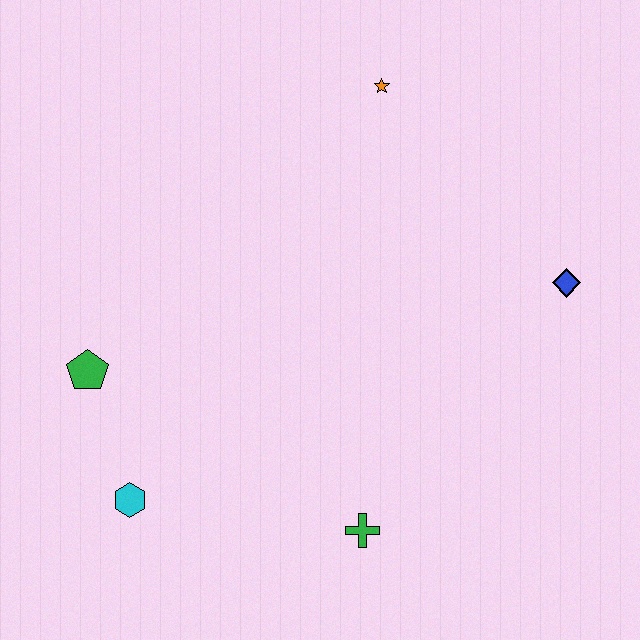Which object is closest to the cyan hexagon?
The green pentagon is closest to the cyan hexagon.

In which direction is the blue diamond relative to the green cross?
The blue diamond is above the green cross.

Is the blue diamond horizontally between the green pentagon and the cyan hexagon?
No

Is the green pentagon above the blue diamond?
No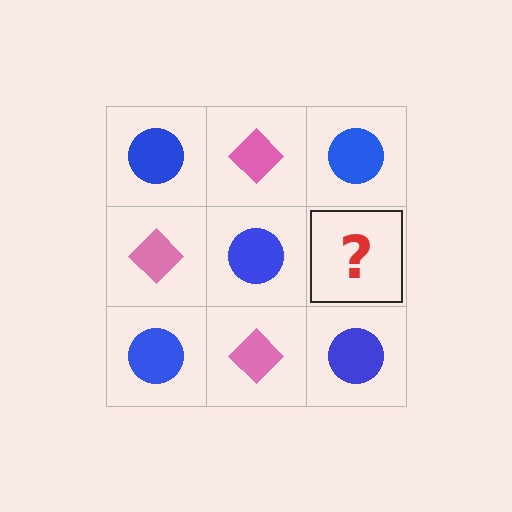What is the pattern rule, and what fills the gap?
The rule is that it alternates blue circle and pink diamond in a checkerboard pattern. The gap should be filled with a pink diamond.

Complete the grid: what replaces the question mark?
The question mark should be replaced with a pink diamond.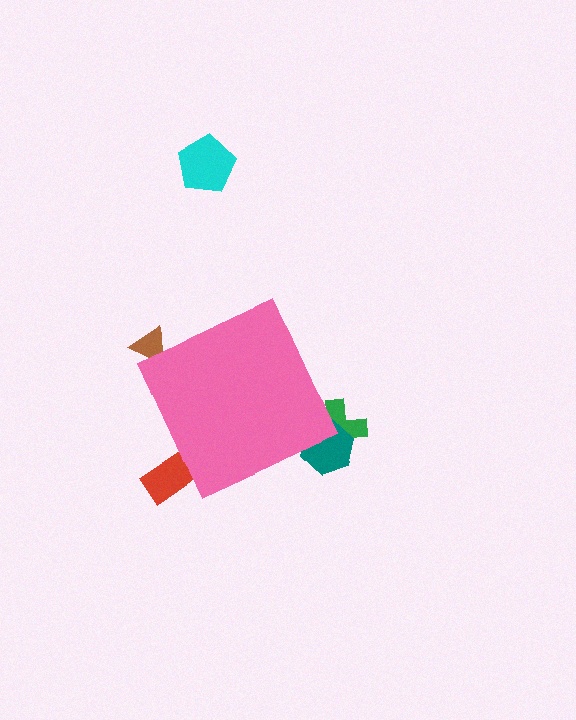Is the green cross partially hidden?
Yes, the green cross is partially hidden behind the pink diamond.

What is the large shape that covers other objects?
A pink diamond.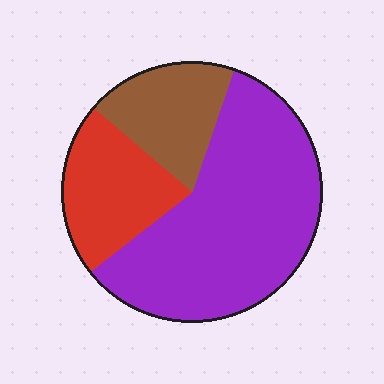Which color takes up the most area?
Purple, at roughly 60%.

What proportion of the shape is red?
Red covers around 20% of the shape.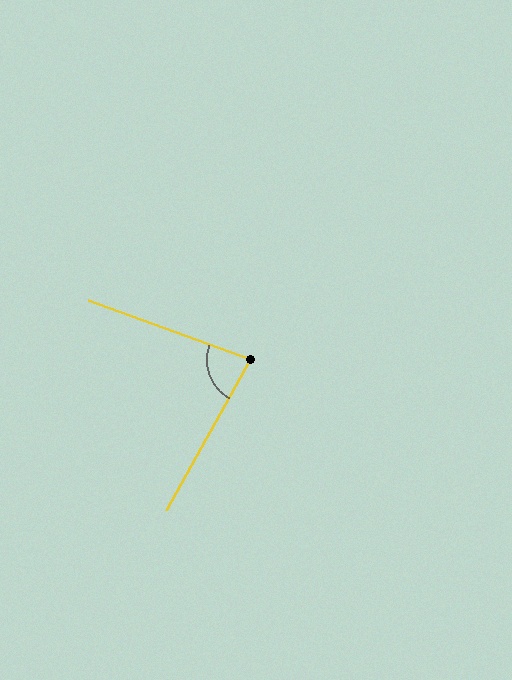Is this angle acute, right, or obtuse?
It is acute.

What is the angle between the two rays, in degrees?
Approximately 81 degrees.